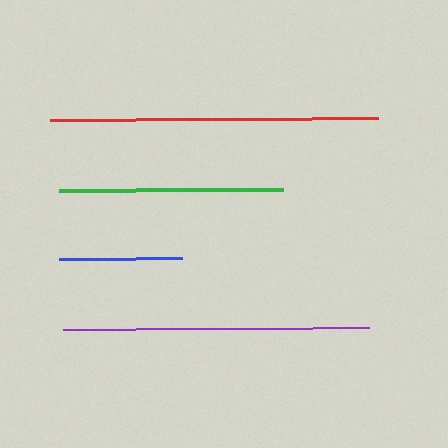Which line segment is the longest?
The red line is the longest at approximately 329 pixels.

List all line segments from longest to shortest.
From longest to shortest: red, purple, green, blue.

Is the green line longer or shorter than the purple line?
The purple line is longer than the green line.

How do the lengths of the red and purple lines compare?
The red and purple lines are approximately the same length.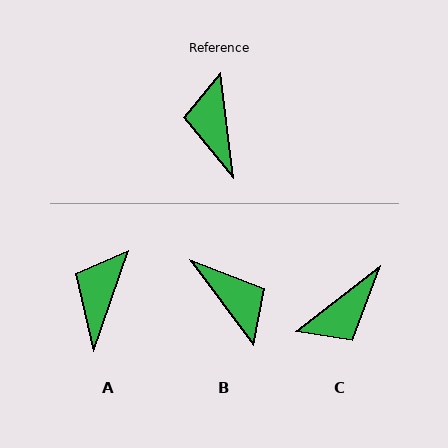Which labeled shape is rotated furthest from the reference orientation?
B, about 151 degrees away.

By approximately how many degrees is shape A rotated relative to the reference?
Approximately 27 degrees clockwise.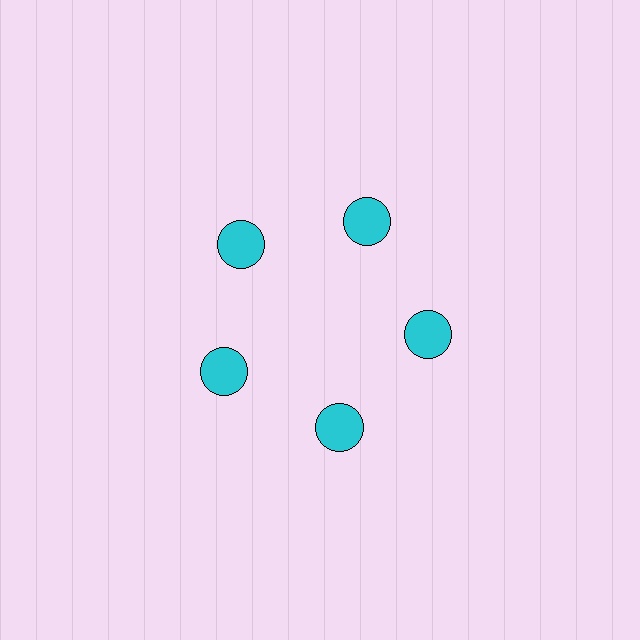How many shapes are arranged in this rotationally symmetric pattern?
There are 5 shapes, arranged in 5 groups of 1.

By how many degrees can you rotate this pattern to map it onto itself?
The pattern maps onto itself every 72 degrees of rotation.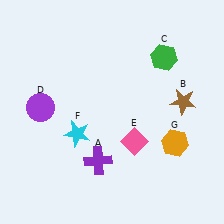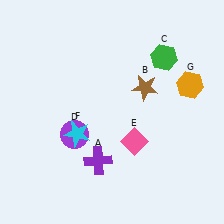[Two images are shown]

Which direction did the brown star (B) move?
The brown star (B) moved left.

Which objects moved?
The objects that moved are: the brown star (B), the purple circle (D), the orange hexagon (G).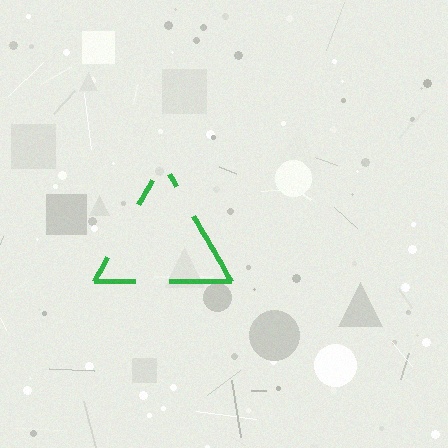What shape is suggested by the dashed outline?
The dashed outline suggests a triangle.